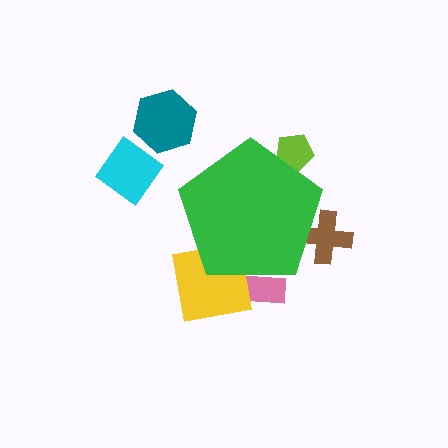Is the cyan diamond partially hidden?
No, the cyan diamond is fully visible.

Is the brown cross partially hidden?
Yes, the brown cross is partially hidden behind the green pentagon.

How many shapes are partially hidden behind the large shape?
4 shapes are partially hidden.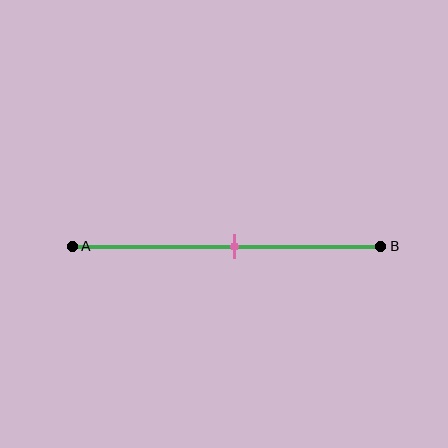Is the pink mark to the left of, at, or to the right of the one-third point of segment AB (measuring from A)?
The pink mark is to the right of the one-third point of segment AB.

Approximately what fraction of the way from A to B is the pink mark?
The pink mark is approximately 55% of the way from A to B.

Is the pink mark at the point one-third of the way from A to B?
No, the mark is at about 55% from A, not at the 33% one-third point.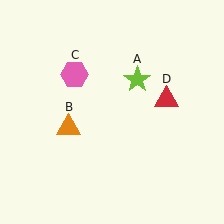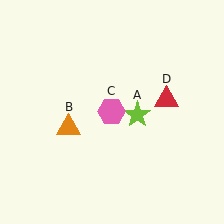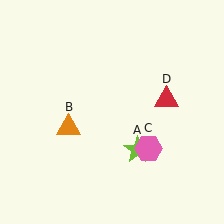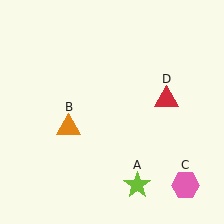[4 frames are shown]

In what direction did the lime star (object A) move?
The lime star (object A) moved down.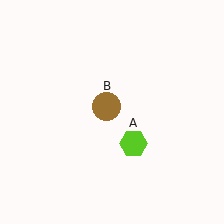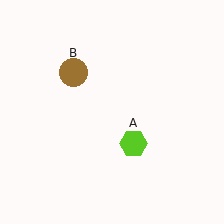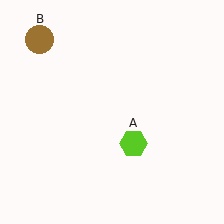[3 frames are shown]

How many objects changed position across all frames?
1 object changed position: brown circle (object B).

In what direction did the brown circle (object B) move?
The brown circle (object B) moved up and to the left.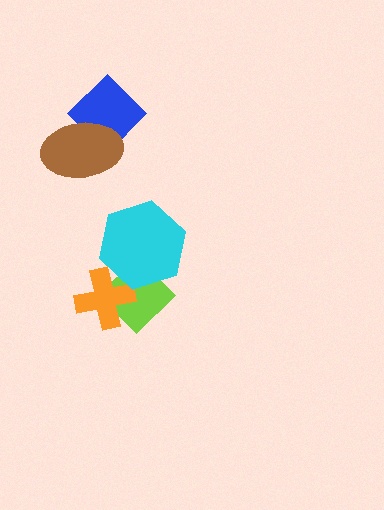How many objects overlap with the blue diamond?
1 object overlaps with the blue diamond.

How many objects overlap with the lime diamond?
2 objects overlap with the lime diamond.